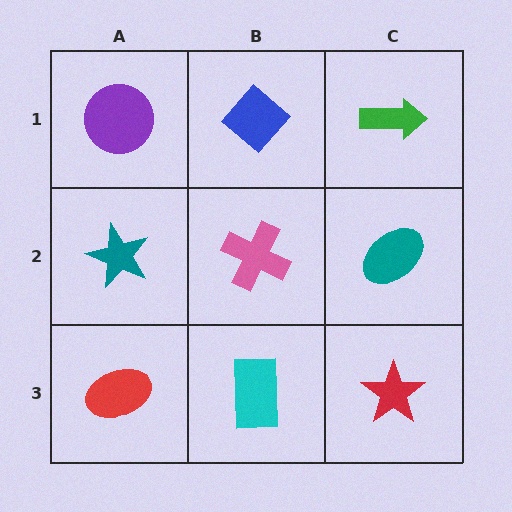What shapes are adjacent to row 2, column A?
A purple circle (row 1, column A), a red ellipse (row 3, column A), a pink cross (row 2, column B).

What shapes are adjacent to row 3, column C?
A teal ellipse (row 2, column C), a cyan rectangle (row 3, column B).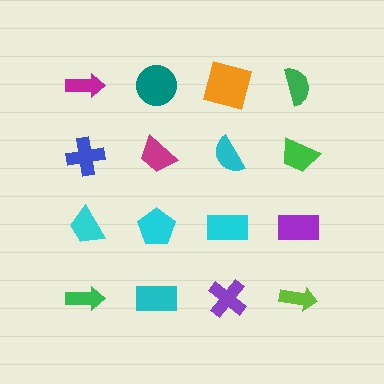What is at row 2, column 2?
A magenta trapezoid.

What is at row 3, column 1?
A cyan trapezoid.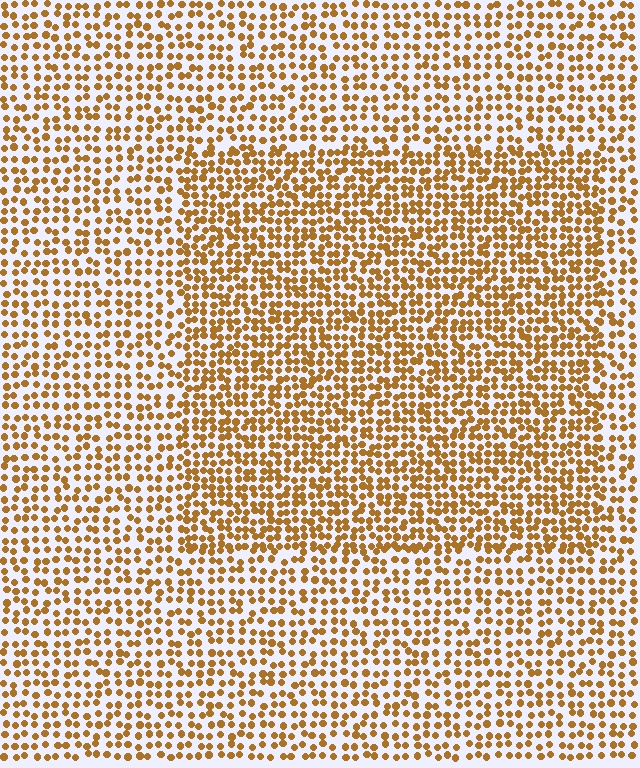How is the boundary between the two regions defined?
The boundary is defined by a change in element density (approximately 1.5x ratio). All elements are the same color, size, and shape.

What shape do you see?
I see a rectangle.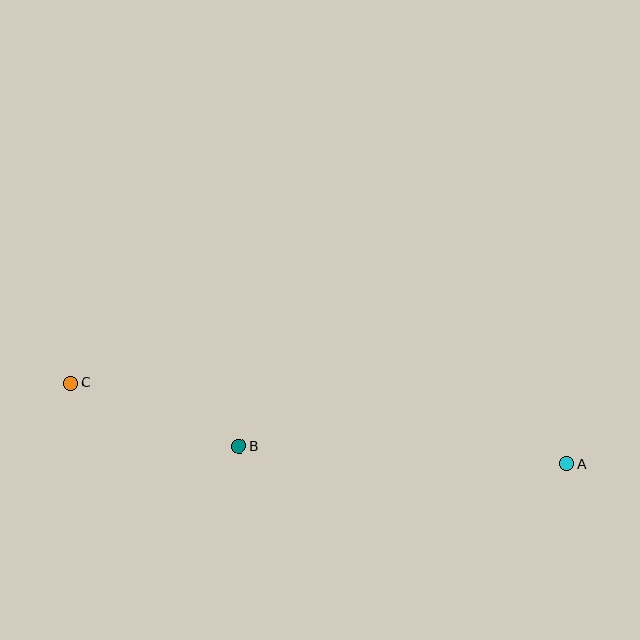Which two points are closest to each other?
Points B and C are closest to each other.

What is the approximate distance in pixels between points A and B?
The distance between A and B is approximately 328 pixels.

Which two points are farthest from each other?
Points A and C are farthest from each other.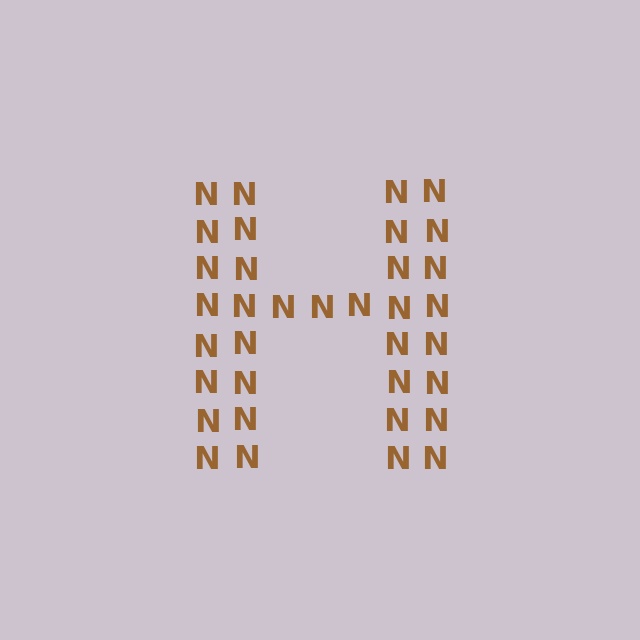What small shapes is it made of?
It is made of small letter N's.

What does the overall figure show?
The overall figure shows the letter H.